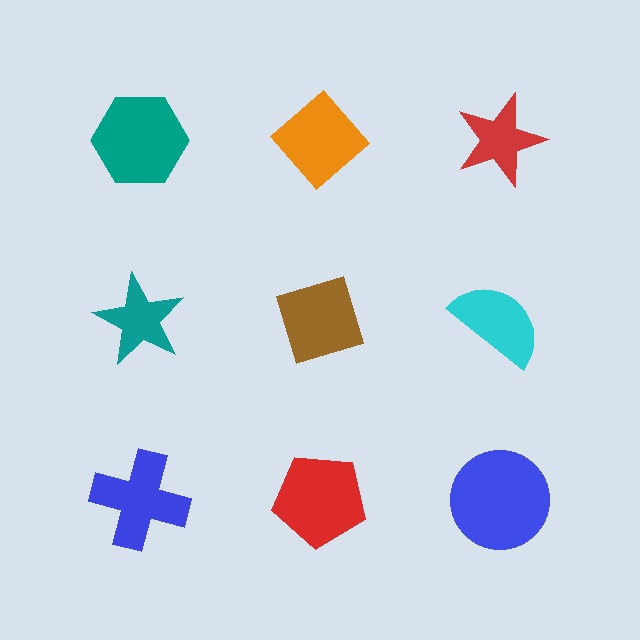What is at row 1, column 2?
An orange diamond.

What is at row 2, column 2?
A brown diamond.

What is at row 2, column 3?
A cyan semicircle.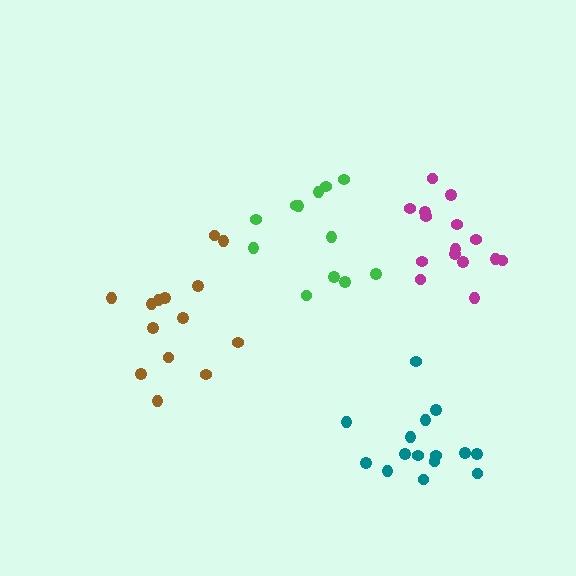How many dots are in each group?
Group 1: 15 dots, Group 2: 14 dots, Group 3: 12 dots, Group 4: 15 dots (56 total).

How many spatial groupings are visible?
There are 4 spatial groupings.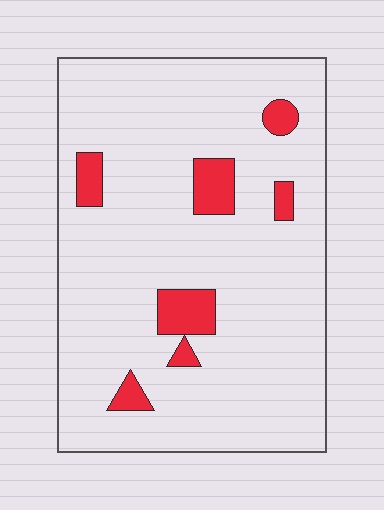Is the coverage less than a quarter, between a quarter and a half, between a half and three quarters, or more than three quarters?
Less than a quarter.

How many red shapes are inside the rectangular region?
7.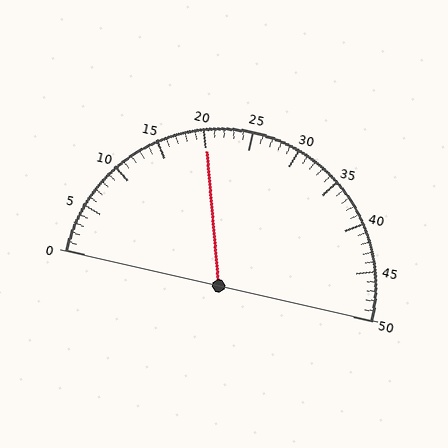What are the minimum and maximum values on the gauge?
The gauge ranges from 0 to 50.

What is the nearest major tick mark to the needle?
The nearest major tick mark is 20.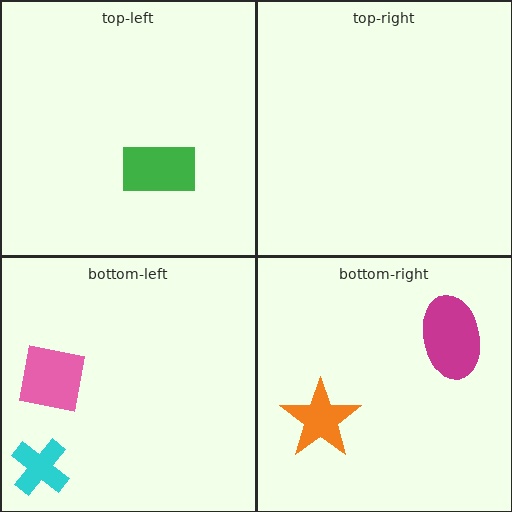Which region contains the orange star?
The bottom-right region.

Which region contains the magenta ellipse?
The bottom-right region.